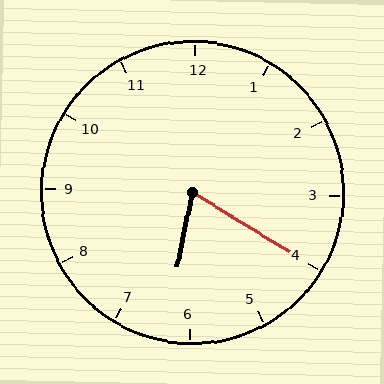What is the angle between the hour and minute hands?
Approximately 70 degrees.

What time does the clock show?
6:20.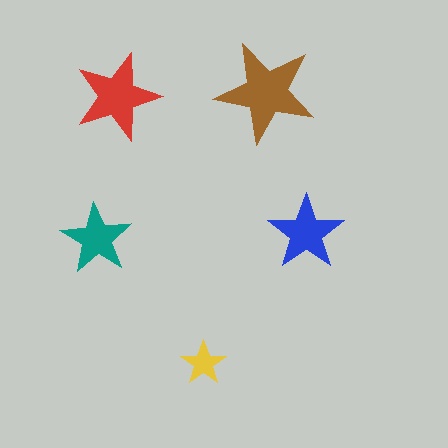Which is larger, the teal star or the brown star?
The brown one.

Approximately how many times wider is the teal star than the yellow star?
About 1.5 times wider.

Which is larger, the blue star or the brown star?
The brown one.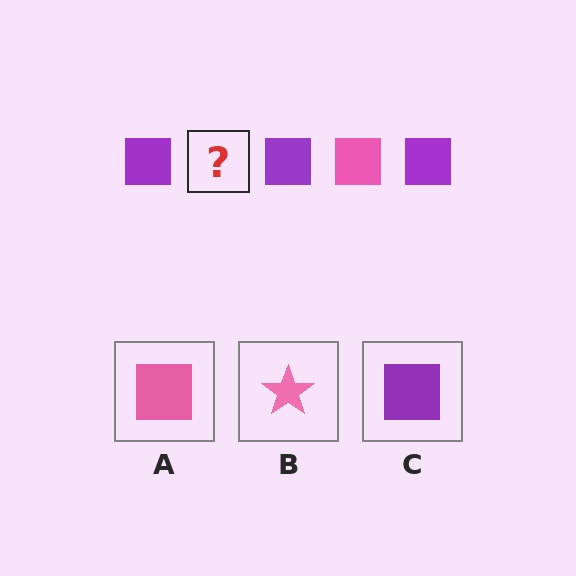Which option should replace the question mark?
Option A.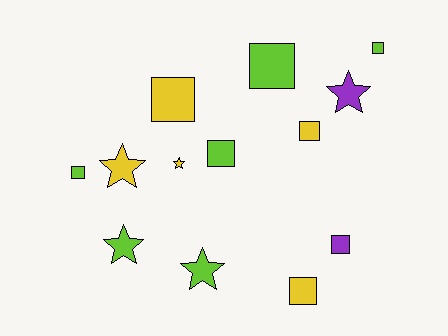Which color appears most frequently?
Lime, with 6 objects.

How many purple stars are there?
There is 1 purple star.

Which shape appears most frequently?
Square, with 8 objects.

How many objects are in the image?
There are 13 objects.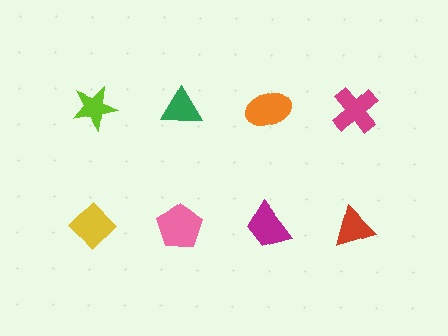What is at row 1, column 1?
A lime star.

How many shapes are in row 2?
4 shapes.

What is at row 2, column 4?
A red triangle.